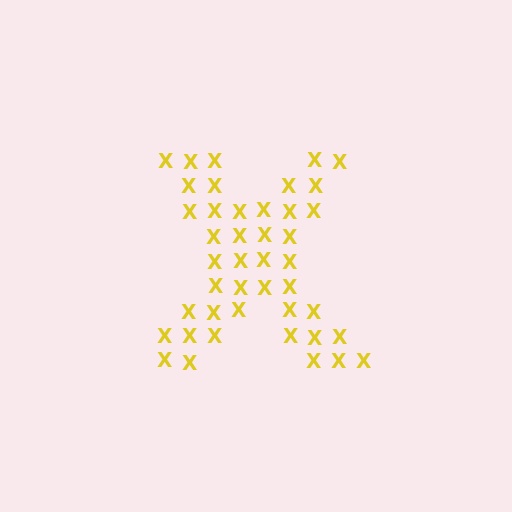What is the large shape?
The large shape is the letter X.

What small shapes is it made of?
It is made of small letter X's.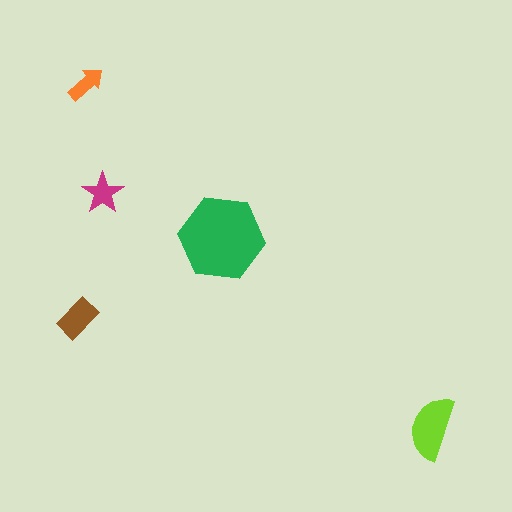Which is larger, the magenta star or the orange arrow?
The magenta star.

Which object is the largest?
The green hexagon.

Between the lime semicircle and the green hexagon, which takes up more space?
The green hexagon.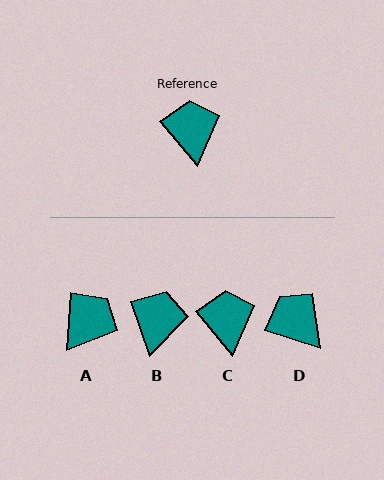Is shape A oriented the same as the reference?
No, it is off by about 45 degrees.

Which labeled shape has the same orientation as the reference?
C.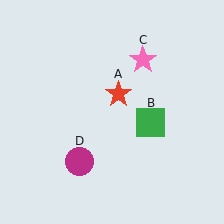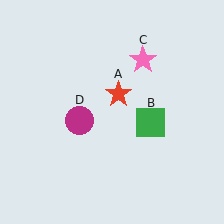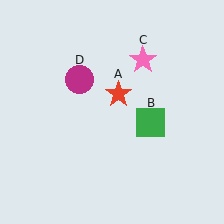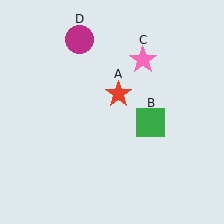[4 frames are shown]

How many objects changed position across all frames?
1 object changed position: magenta circle (object D).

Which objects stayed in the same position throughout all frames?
Red star (object A) and green square (object B) and pink star (object C) remained stationary.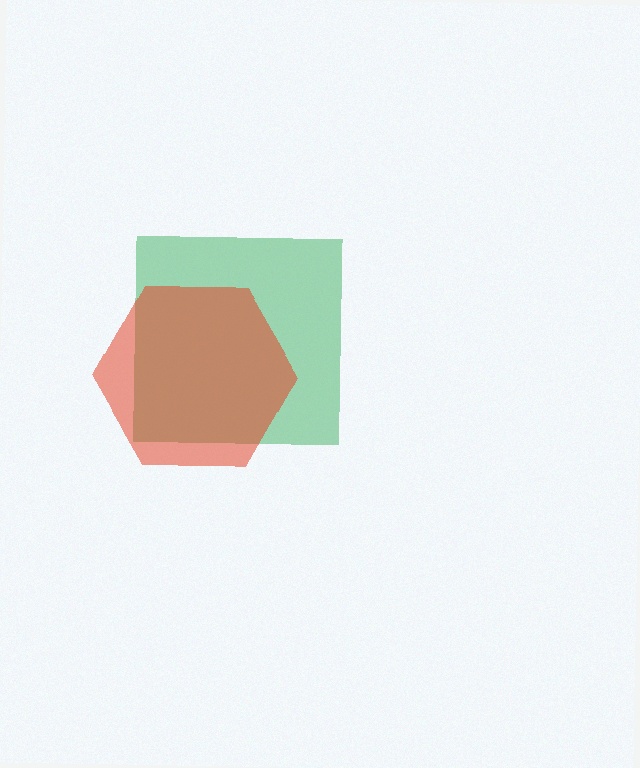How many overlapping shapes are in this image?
There are 2 overlapping shapes in the image.